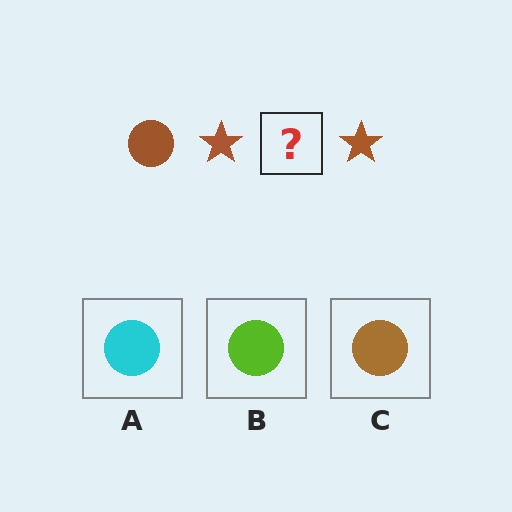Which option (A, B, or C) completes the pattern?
C.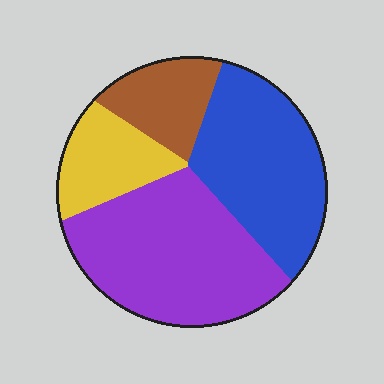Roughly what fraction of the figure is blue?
Blue takes up between a sixth and a third of the figure.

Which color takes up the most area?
Purple, at roughly 40%.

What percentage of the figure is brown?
Brown takes up about one eighth (1/8) of the figure.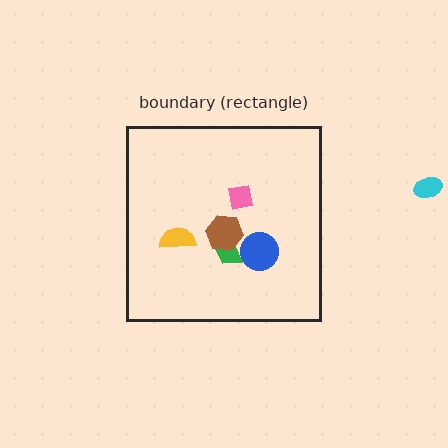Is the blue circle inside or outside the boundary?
Inside.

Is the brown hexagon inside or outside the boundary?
Inside.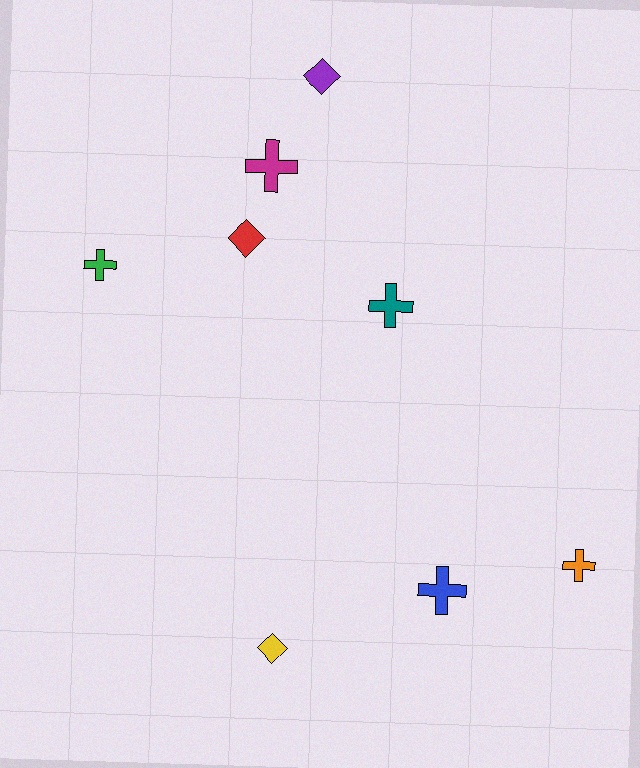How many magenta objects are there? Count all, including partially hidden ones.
There is 1 magenta object.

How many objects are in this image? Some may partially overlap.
There are 8 objects.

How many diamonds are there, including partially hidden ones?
There are 3 diamonds.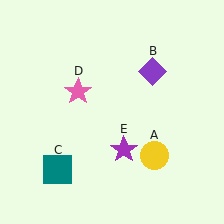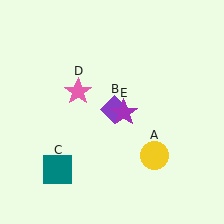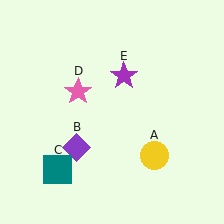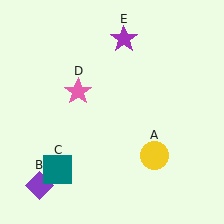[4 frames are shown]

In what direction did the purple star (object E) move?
The purple star (object E) moved up.